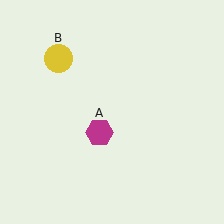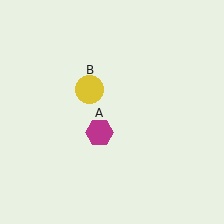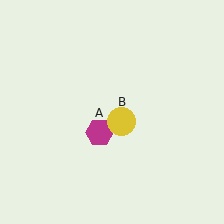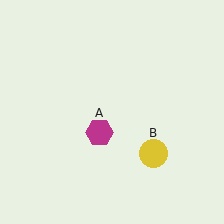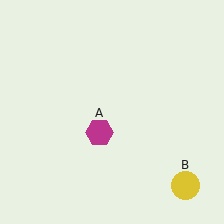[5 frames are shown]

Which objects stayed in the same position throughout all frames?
Magenta hexagon (object A) remained stationary.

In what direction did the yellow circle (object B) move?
The yellow circle (object B) moved down and to the right.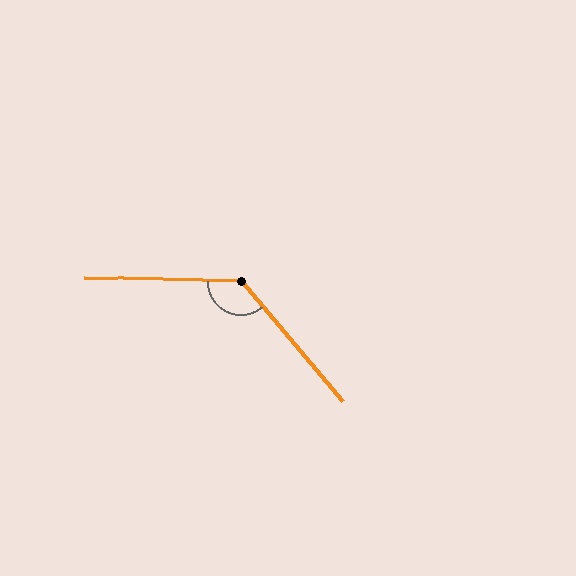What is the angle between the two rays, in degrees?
Approximately 132 degrees.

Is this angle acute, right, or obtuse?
It is obtuse.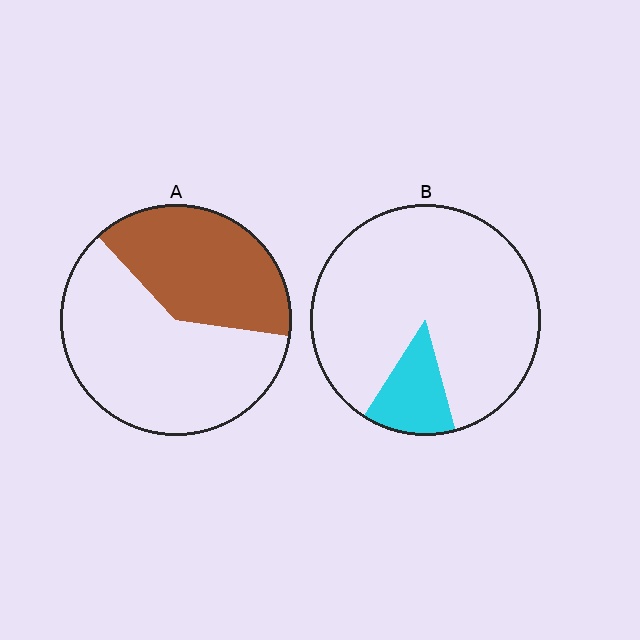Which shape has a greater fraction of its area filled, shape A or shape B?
Shape A.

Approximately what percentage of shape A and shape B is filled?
A is approximately 40% and B is approximately 15%.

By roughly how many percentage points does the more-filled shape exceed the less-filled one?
By roughly 25 percentage points (A over B).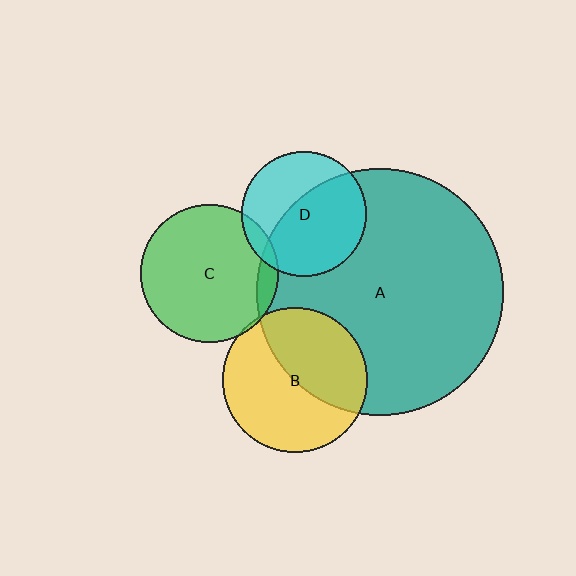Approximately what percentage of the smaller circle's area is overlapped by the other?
Approximately 5%.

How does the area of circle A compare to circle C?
Approximately 3.2 times.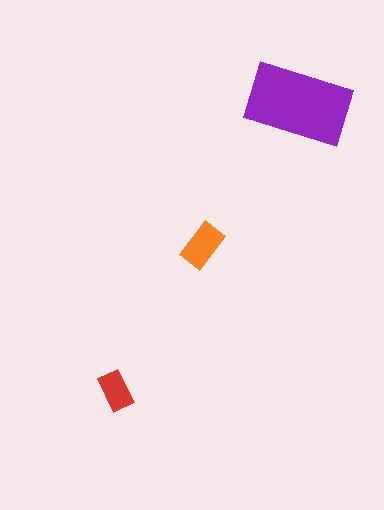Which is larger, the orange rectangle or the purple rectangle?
The purple one.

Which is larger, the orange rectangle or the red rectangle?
The orange one.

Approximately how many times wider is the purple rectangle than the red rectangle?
About 2.5 times wider.